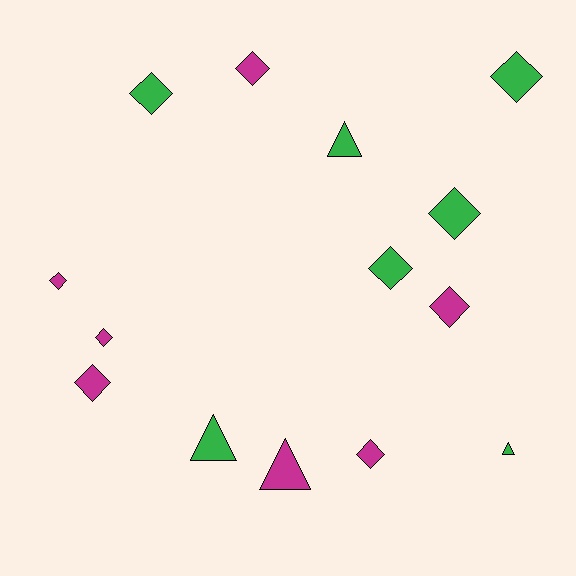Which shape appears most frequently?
Diamond, with 10 objects.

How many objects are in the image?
There are 14 objects.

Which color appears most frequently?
Green, with 7 objects.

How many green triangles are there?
There are 3 green triangles.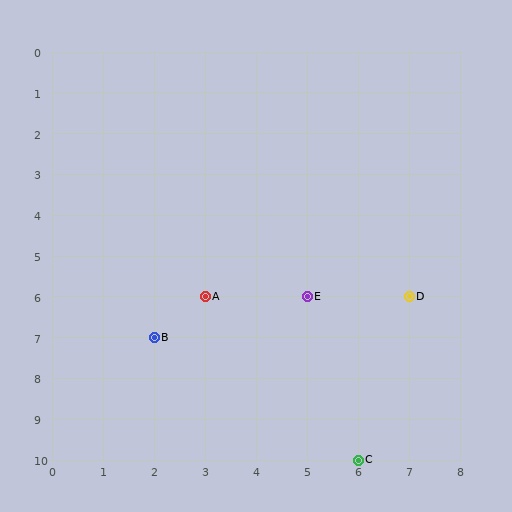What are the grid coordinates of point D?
Point D is at grid coordinates (7, 6).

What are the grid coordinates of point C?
Point C is at grid coordinates (6, 10).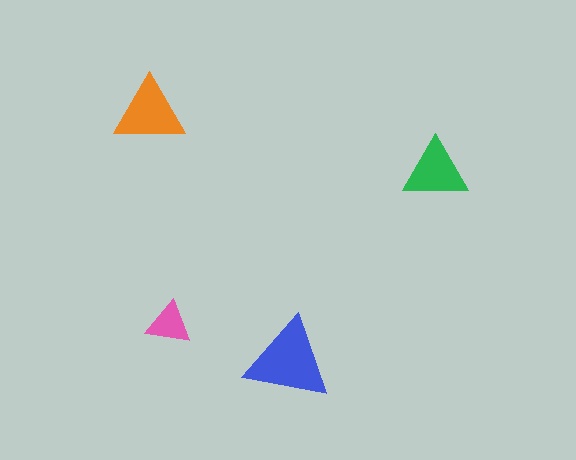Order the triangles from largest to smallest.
the blue one, the orange one, the green one, the pink one.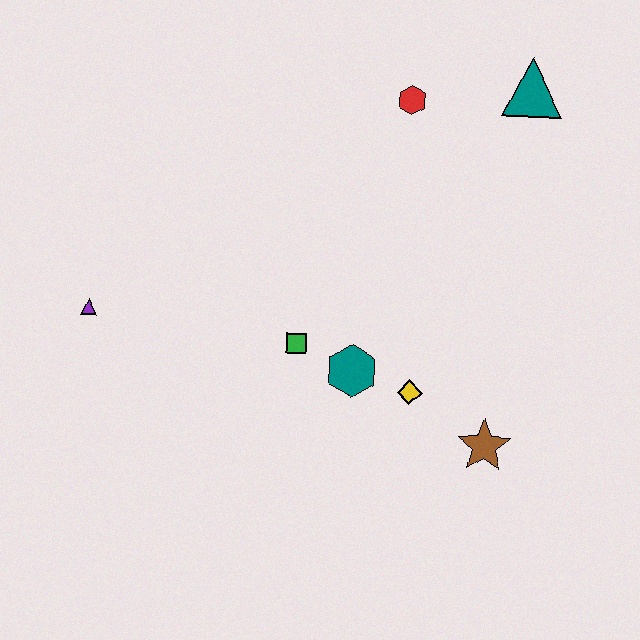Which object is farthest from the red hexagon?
The purple triangle is farthest from the red hexagon.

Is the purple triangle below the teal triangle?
Yes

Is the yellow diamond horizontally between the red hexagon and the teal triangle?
Yes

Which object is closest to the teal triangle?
The red hexagon is closest to the teal triangle.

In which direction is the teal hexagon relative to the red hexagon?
The teal hexagon is below the red hexagon.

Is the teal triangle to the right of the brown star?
Yes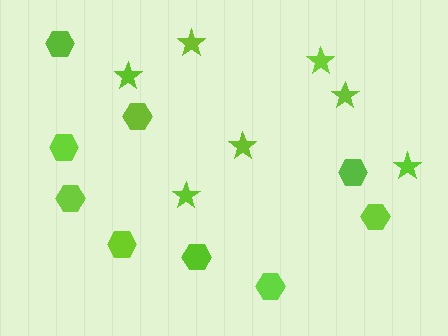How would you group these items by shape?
There are 2 groups: one group of stars (7) and one group of hexagons (9).